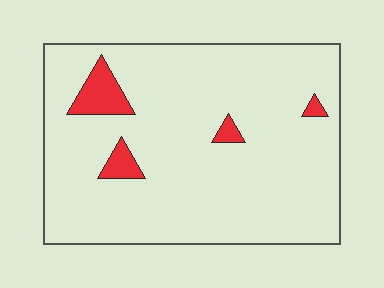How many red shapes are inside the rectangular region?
4.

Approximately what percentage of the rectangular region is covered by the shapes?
Approximately 5%.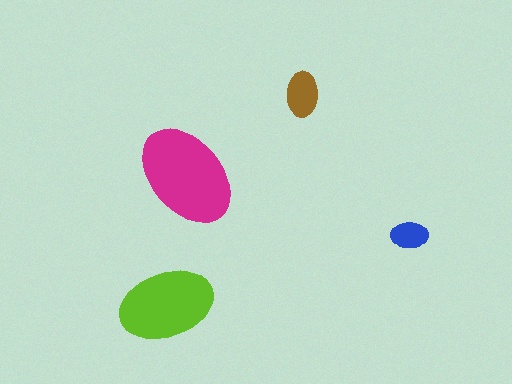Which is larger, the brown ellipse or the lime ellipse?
The lime one.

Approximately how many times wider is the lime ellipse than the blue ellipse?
About 2.5 times wider.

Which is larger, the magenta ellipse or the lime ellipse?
The magenta one.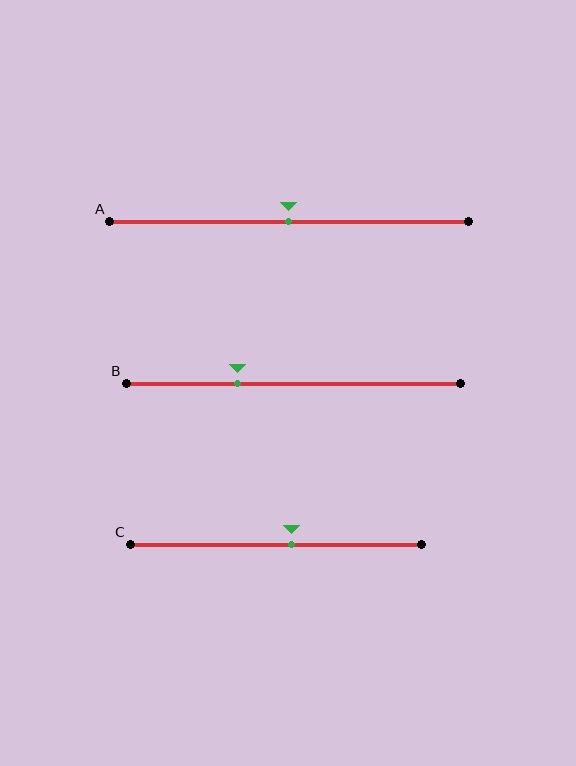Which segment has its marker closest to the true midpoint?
Segment A has its marker closest to the true midpoint.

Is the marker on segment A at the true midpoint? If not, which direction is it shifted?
Yes, the marker on segment A is at the true midpoint.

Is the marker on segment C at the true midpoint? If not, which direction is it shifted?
No, the marker on segment C is shifted to the right by about 5% of the segment length.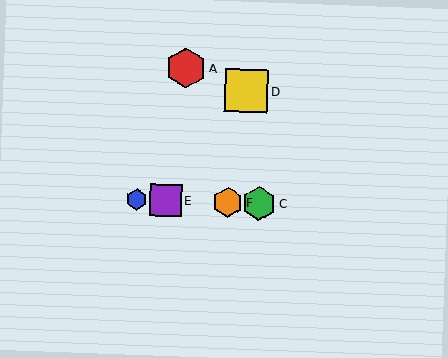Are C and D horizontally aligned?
No, C is at y≈204 and D is at y≈91.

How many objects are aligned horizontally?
4 objects (B, C, E, F) are aligned horizontally.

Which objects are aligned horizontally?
Objects B, C, E, F are aligned horizontally.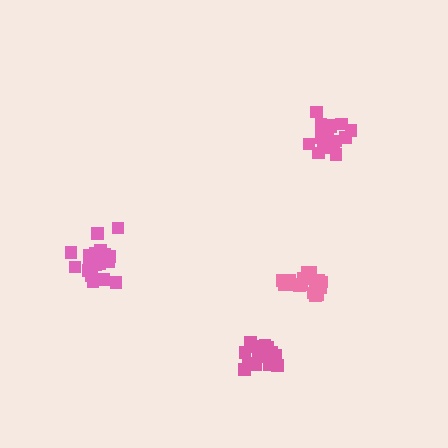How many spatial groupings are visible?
There are 4 spatial groupings.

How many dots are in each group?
Group 1: 18 dots, Group 2: 17 dots, Group 3: 20 dots, Group 4: 15 dots (70 total).